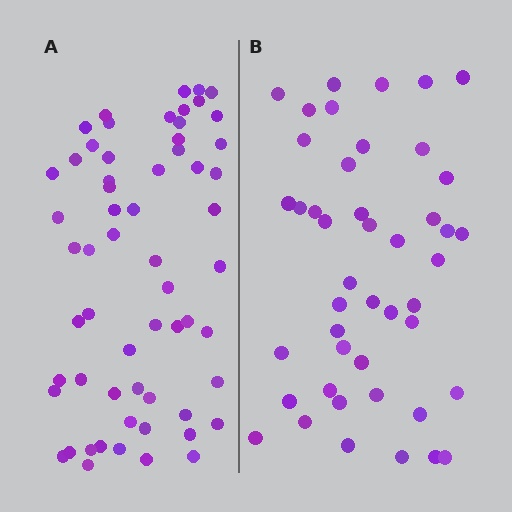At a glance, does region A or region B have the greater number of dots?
Region A (the left region) has more dots.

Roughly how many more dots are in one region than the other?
Region A has approximately 15 more dots than region B.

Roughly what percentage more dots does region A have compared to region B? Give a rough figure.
About 35% more.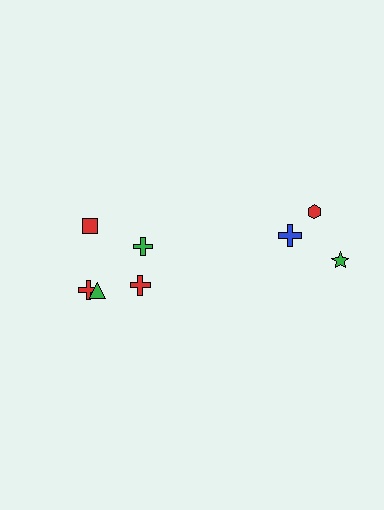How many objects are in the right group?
There are 3 objects.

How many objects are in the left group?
There are 5 objects.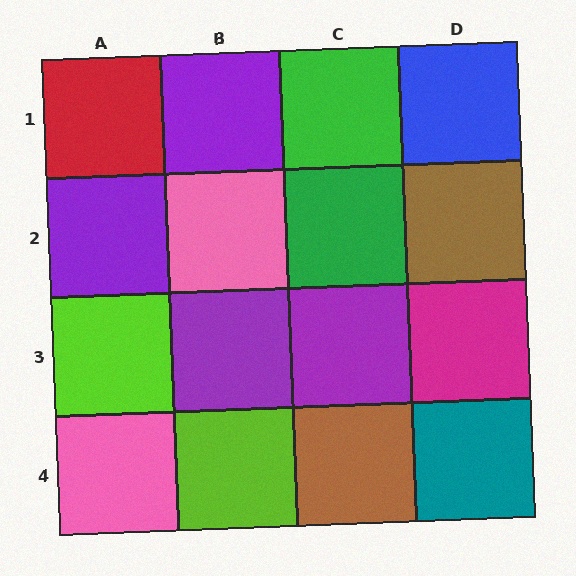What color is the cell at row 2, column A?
Purple.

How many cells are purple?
4 cells are purple.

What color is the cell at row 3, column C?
Purple.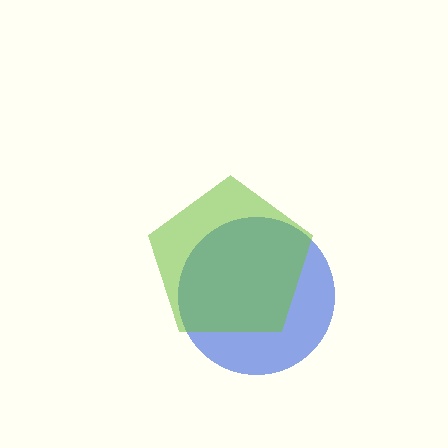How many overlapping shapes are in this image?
There are 2 overlapping shapes in the image.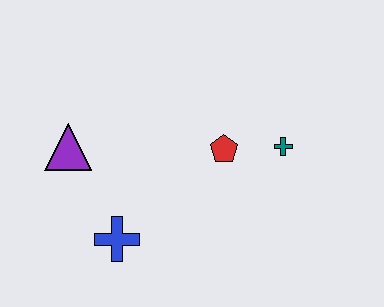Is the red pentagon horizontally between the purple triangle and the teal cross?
Yes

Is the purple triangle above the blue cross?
Yes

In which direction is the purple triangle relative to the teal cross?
The purple triangle is to the left of the teal cross.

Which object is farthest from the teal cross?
The purple triangle is farthest from the teal cross.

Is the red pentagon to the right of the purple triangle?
Yes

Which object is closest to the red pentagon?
The teal cross is closest to the red pentagon.